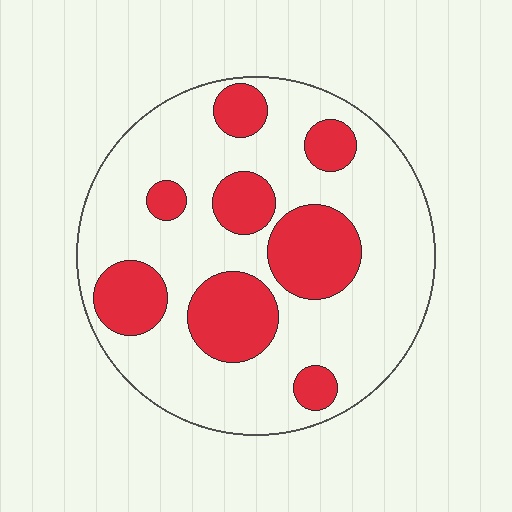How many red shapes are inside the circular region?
8.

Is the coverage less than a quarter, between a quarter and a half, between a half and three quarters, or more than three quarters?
Between a quarter and a half.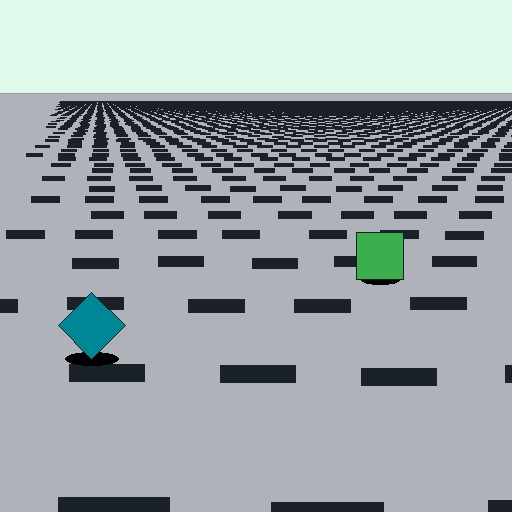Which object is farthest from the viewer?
The green square is farthest from the viewer. It appears smaller and the ground texture around it is denser.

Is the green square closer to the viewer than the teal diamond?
No. The teal diamond is closer — you can tell from the texture gradient: the ground texture is coarser near it.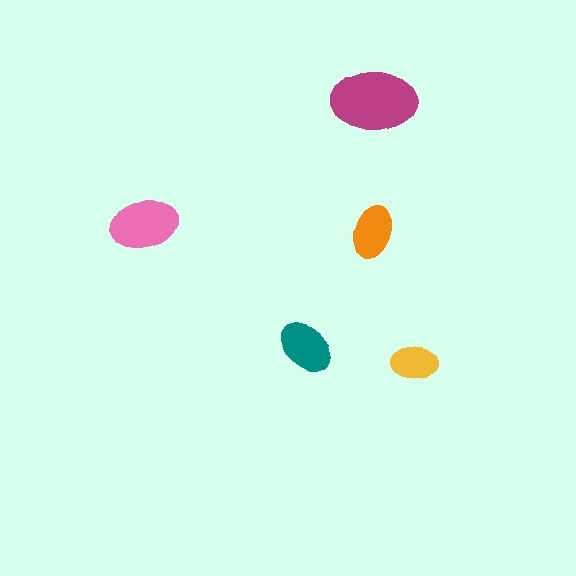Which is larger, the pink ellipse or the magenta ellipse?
The magenta one.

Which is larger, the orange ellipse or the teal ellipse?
The teal one.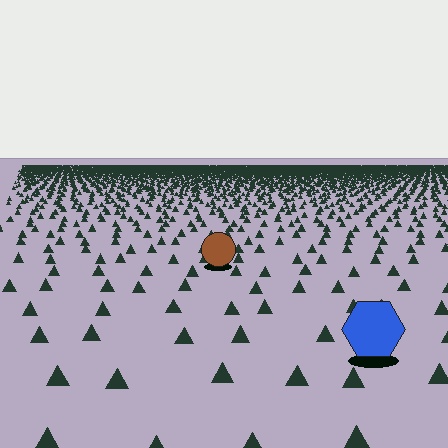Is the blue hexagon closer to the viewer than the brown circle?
Yes. The blue hexagon is closer — you can tell from the texture gradient: the ground texture is coarser near it.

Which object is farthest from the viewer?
The brown circle is farthest from the viewer. It appears smaller and the ground texture around it is denser.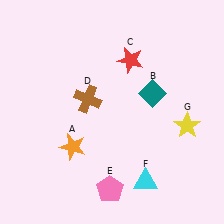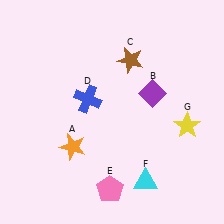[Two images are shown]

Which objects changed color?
B changed from teal to purple. C changed from red to brown. D changed from brown to blue.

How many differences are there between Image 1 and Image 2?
There are 3 differences between the two images.